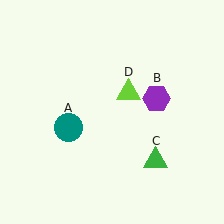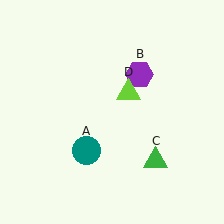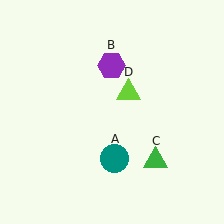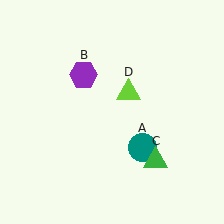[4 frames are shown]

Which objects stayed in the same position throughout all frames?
Green triangle (object C) and lime triangle (object D) remained stationary.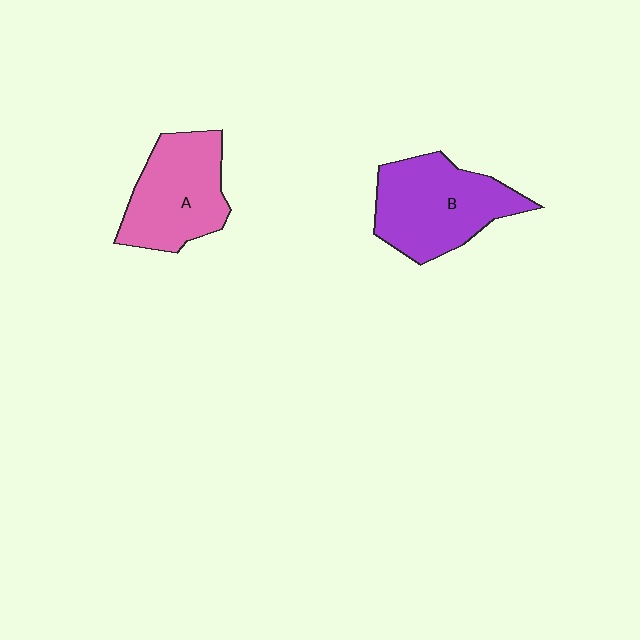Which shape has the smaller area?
Shape A (pink).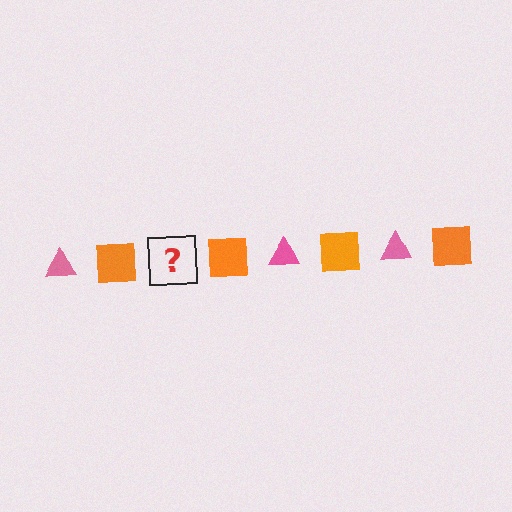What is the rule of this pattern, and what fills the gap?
The rule is that the pattern alternates between pink triangle and orange square. The gap should be filled with a pink triangle.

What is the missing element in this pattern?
The missing element is a pink triangle.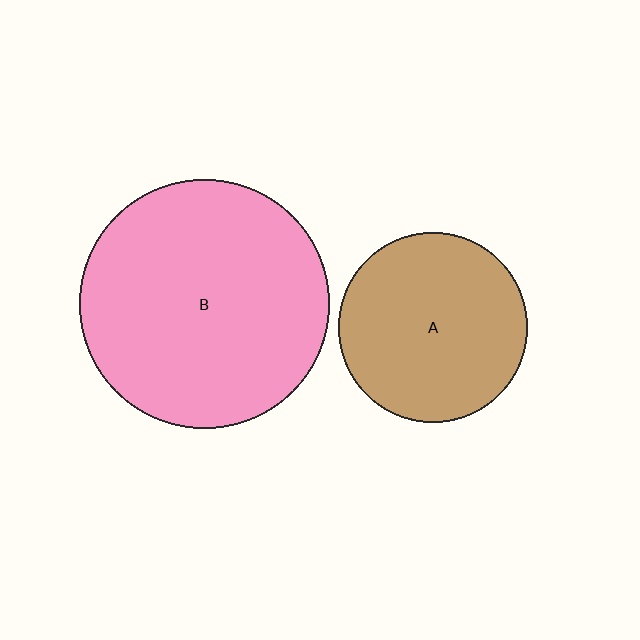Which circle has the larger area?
Circle B (pink).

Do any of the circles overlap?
No, none of the circles overlap.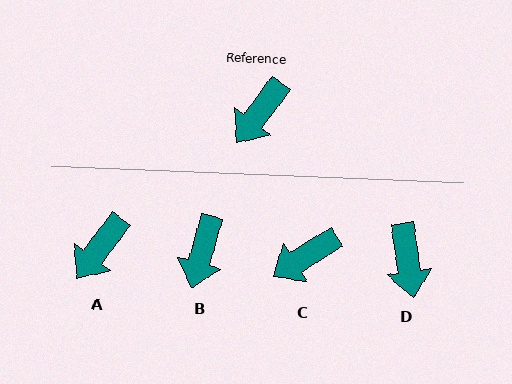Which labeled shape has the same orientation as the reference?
A.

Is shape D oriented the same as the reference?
No, it is off by about 45 degrees.